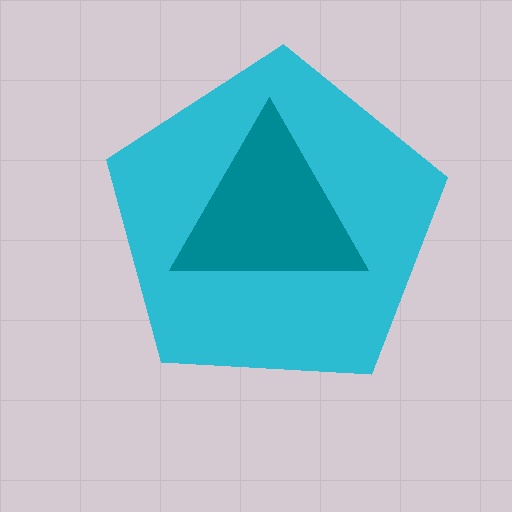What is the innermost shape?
The teal triangle.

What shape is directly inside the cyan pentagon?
The teal triangle.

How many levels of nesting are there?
2.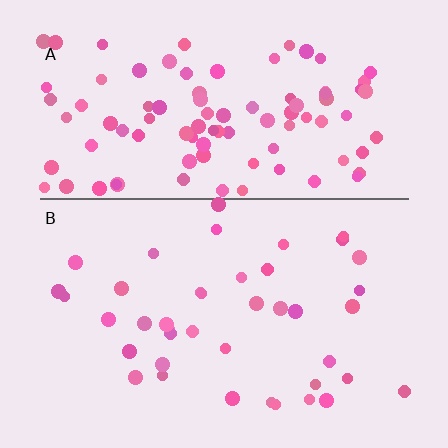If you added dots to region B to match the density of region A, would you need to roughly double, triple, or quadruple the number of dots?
Approximately double.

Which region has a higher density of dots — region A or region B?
A (the top).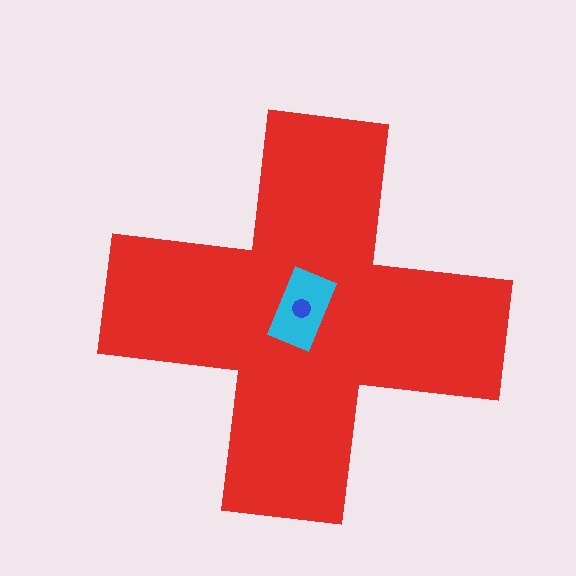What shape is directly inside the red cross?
The cyan rectangle.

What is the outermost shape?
The red cross.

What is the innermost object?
The blue circle.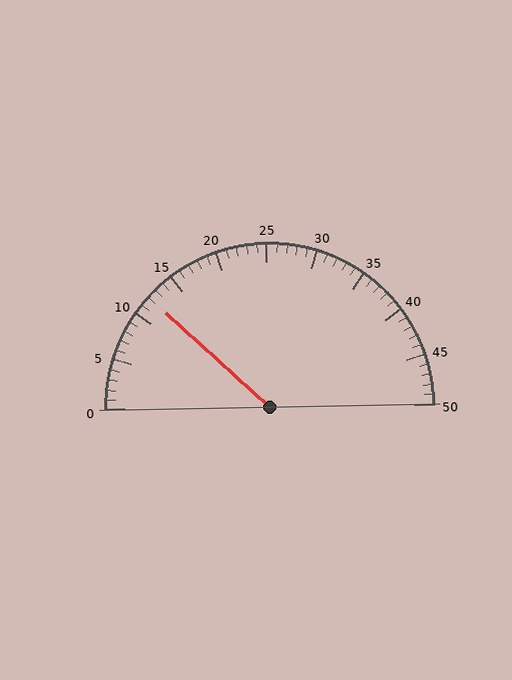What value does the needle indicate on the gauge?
The needle indicates approximately 12.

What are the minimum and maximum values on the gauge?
The gauge ranges from 0 to 50.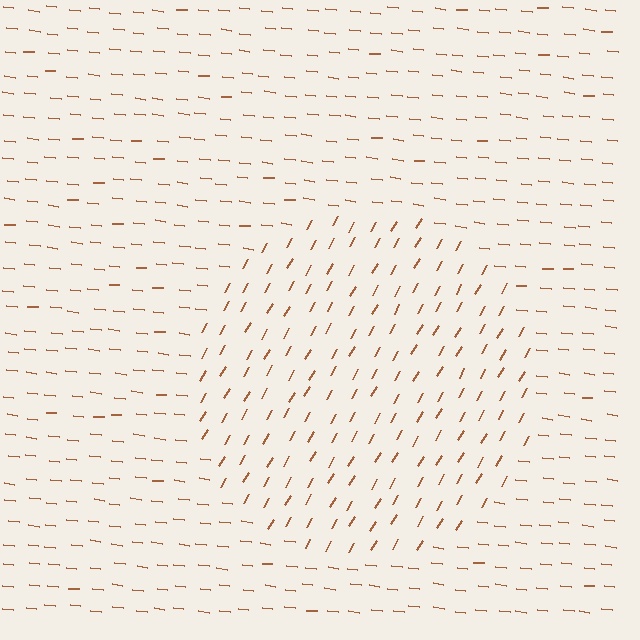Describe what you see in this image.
The image is filled with small brown line segments. A circle region in the image has lines oriented differently from the surrounding lines, creating a visible texture boundary.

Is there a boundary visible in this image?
Yes, there is a texture boundary formed by a change in line orientation.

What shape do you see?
I see a circle.